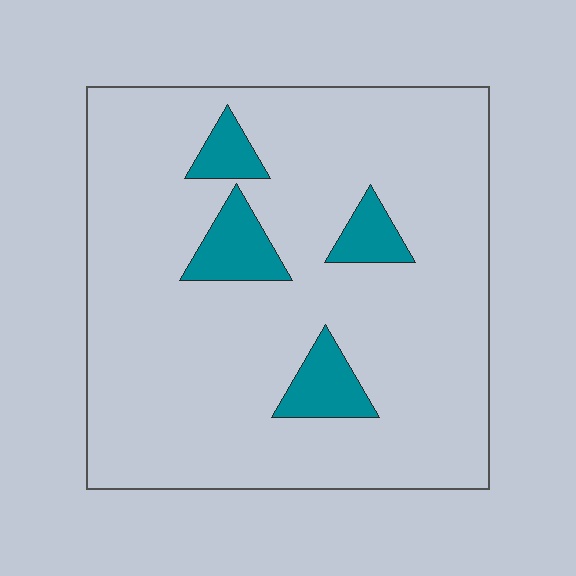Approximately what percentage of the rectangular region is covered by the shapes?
Approximately 10%.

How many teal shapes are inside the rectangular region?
4.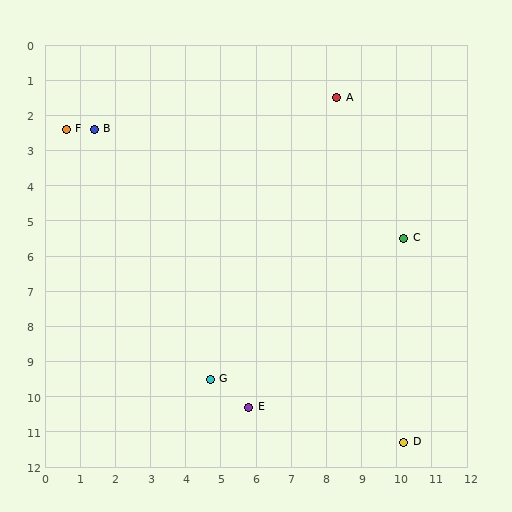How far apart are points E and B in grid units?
Points E and B are about 9.0 grid units apart.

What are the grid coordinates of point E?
Point E is at approximately (5.8, 10.3).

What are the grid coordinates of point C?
Point C is at approximately (10.2, 5.5).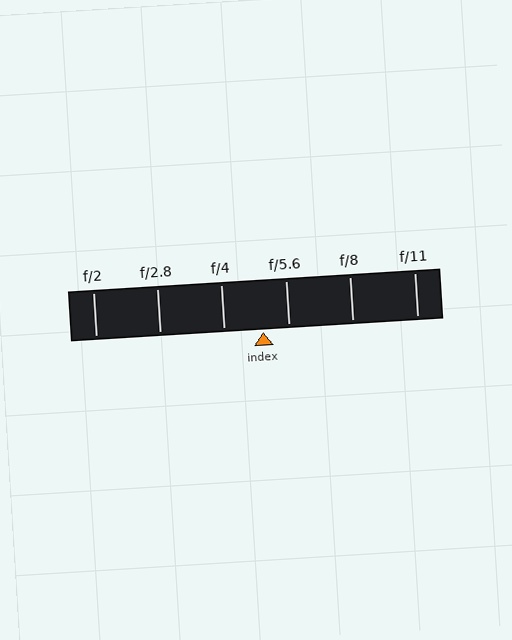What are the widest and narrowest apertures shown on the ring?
The widest aperture shown is f/2 and the narrowest is f/11.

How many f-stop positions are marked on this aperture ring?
There are 6 f-stop positions marked.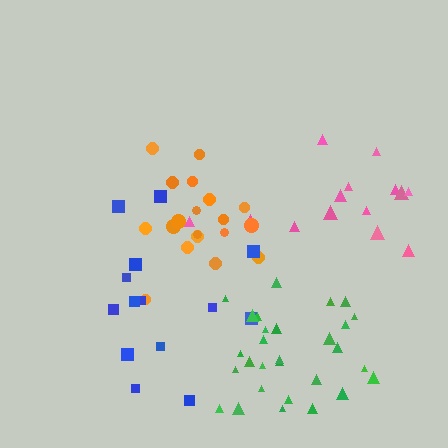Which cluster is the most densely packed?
Green.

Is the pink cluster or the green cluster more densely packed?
Green.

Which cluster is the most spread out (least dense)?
Pink.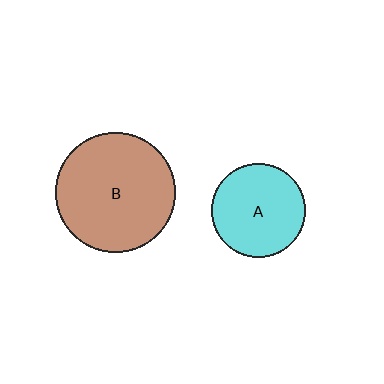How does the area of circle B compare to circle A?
Approximately 1.6 times.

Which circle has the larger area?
Circle B (brown).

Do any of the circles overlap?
No, none of the circles overlap.